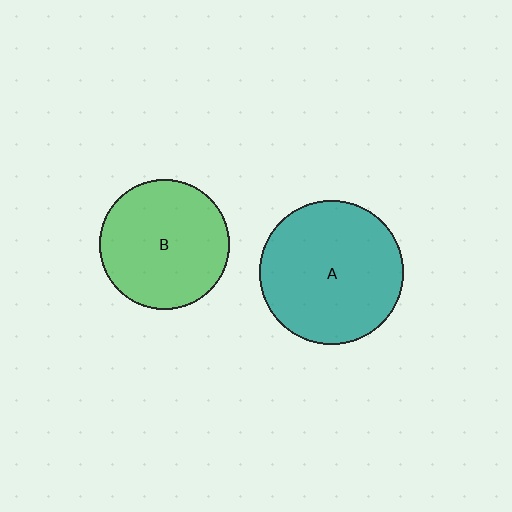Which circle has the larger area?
Circle A (teal).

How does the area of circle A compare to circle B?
Approximately 1.2 times.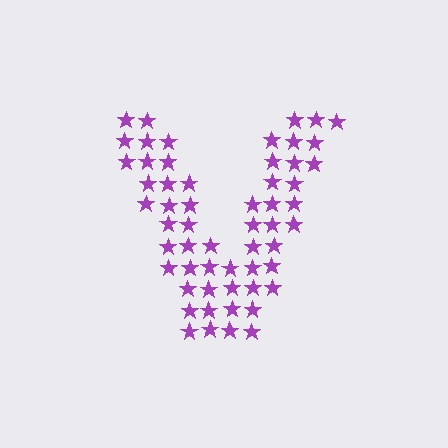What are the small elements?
The small elements are stars.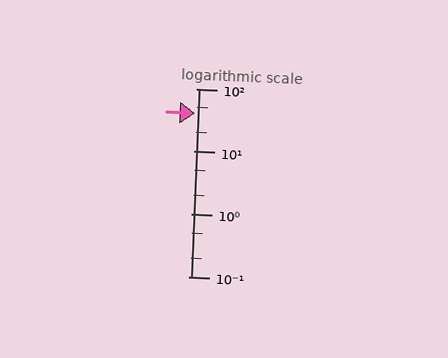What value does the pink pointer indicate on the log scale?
The pointer indicates approximately 41.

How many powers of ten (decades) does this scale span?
The scale spans 3 decades, from 0.1 to 100.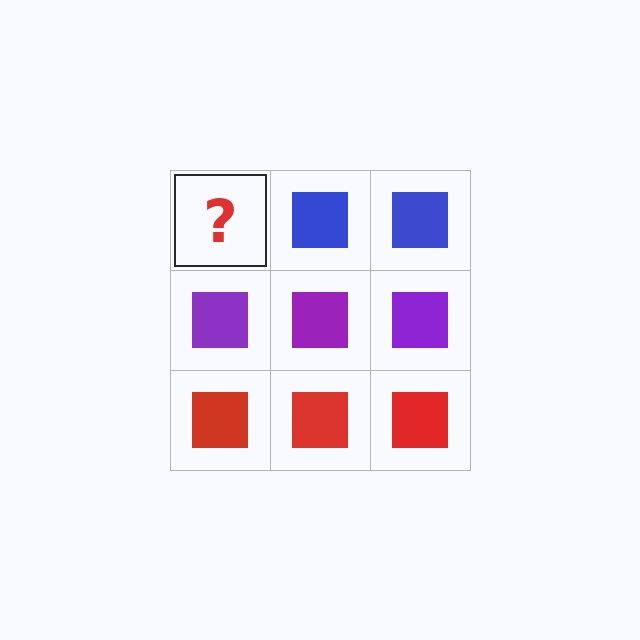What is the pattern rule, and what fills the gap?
The rule is that each row has a consistent color. The gap should be filled with a blue square.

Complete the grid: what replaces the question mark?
The question mark should be replaced with a blue square.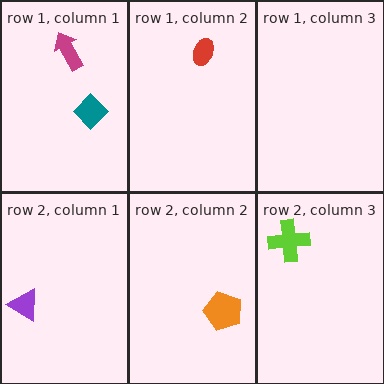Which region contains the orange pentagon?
The row 2, column 2 region.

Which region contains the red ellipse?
The row 1, column 2 region.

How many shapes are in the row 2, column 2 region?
1.